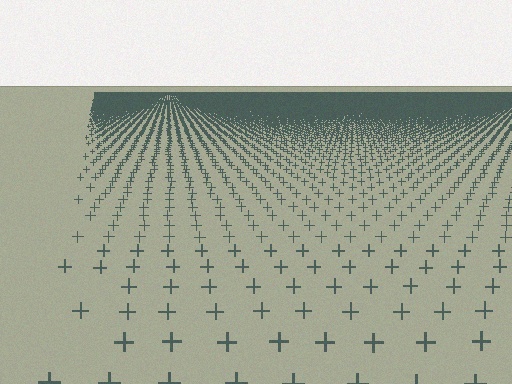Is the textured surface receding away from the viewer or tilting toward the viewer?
The surface is receding away from the viewer. Texture elements get smaller and denser toward the top.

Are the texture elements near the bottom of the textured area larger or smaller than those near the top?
Larger. Near the bottom, elements are closer to the viewer and appear at a bigger on-screen size.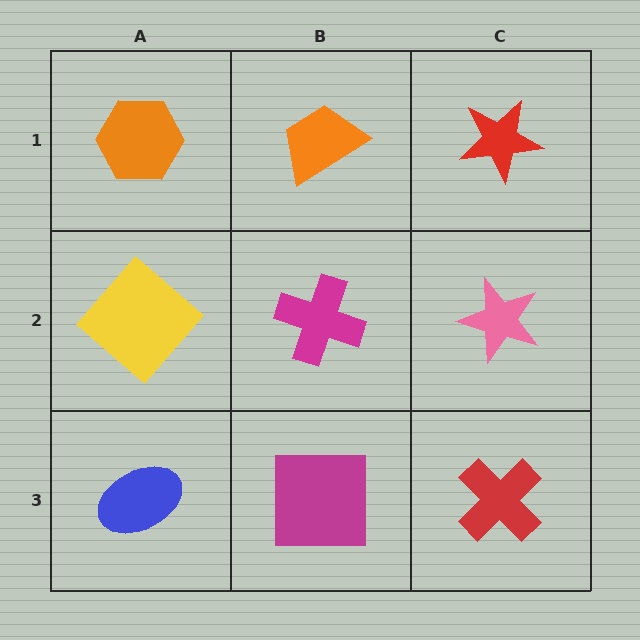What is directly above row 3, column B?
A magenta cross.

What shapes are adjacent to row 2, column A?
An orange hexagon (row 1, column A), a blue ellipse (row 3, column A), a magenta cross (row 2, column B).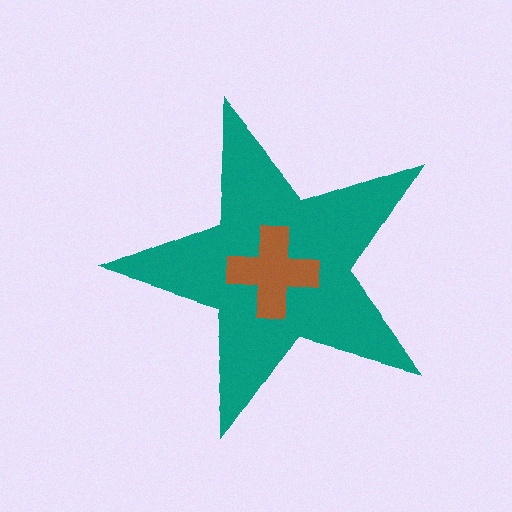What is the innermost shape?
The brown cross.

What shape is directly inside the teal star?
The brown cross.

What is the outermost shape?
The teal star.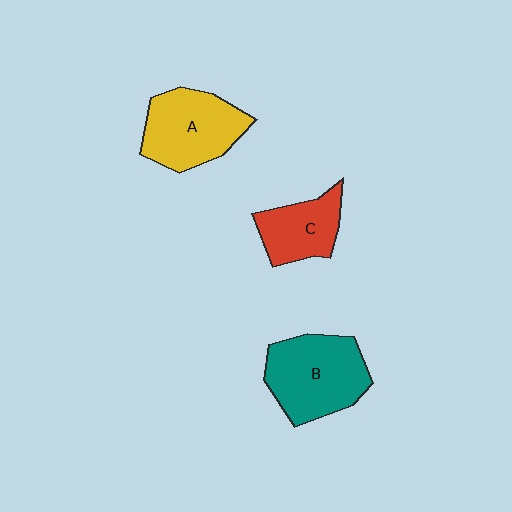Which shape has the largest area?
Shape B (teal).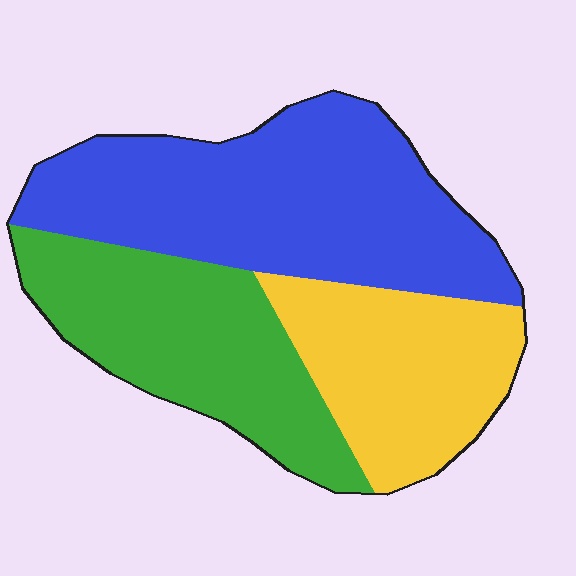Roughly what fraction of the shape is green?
Green covers 30% of the shape.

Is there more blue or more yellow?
Blue.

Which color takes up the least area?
Yellow, at roughly 25%.